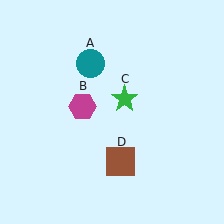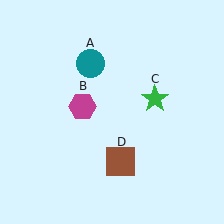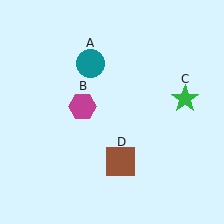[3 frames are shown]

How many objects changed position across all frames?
1 object changed position: green star (object C).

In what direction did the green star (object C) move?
The green star (object C) moved right.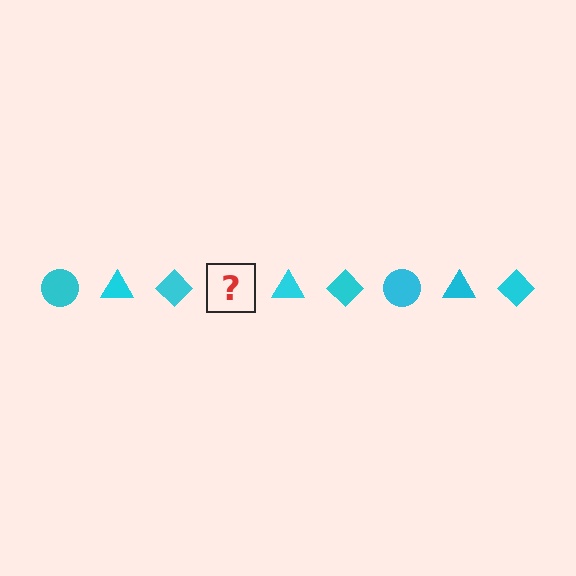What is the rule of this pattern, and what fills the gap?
The rule is that the pattern cycles through circle, triangle, diamond shapes in cyan. The gap should be filled with a cyan circle.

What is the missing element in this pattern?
The missing element is a cyan circle.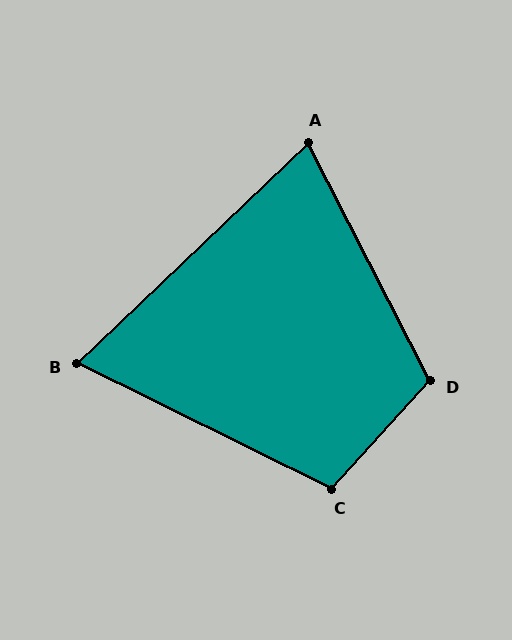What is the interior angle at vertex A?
Approximately 74 degrees (acute).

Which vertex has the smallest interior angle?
B, at approximately 70 degrees.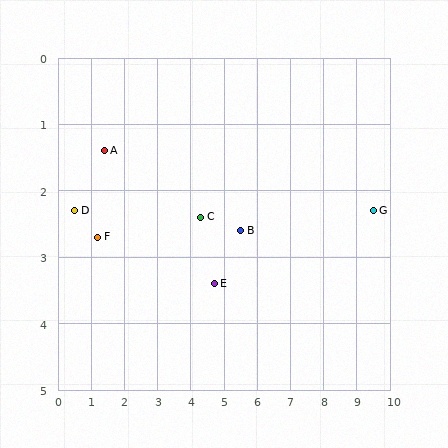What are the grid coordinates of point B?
Point B is at approximately (5.5, 2.6).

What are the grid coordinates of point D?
Point D is at approximately (0.5, 2.3).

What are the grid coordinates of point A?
Point A is at approximately (1.4, 1.4).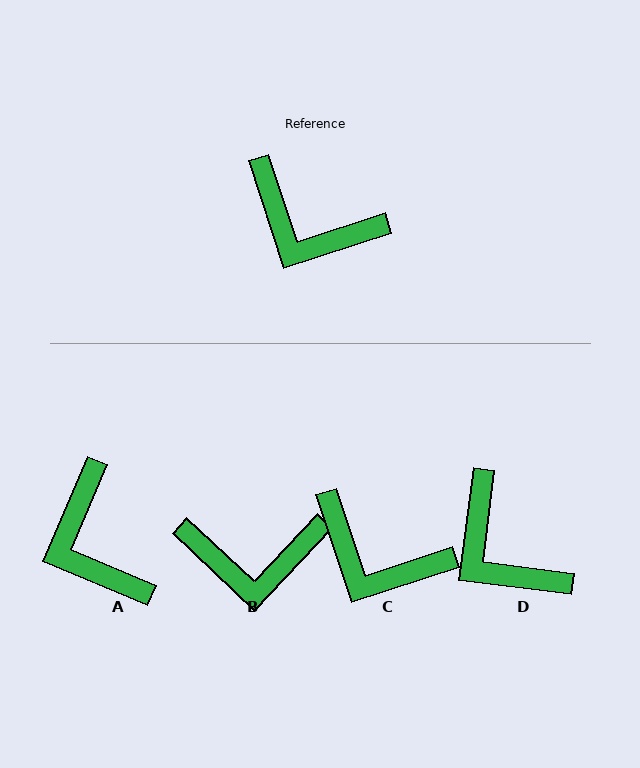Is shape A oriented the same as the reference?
No, it is off by about 41 degrees.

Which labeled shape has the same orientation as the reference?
C.